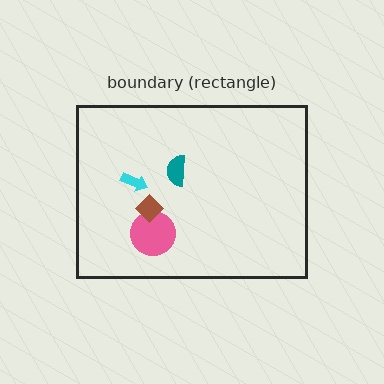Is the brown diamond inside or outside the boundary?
Inside.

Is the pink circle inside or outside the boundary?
Inside.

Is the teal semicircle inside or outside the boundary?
Inside.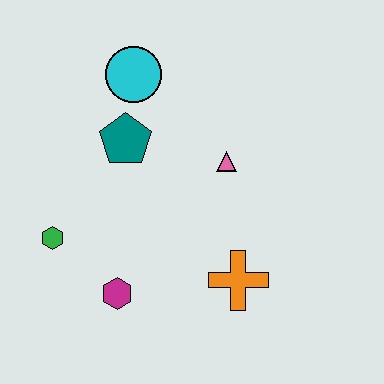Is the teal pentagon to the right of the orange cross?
No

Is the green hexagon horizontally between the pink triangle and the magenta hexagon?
No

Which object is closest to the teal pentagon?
The cyan circle is closest to the teal pentagon.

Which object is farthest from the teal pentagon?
The orange cross is farthest from the teal pentagon.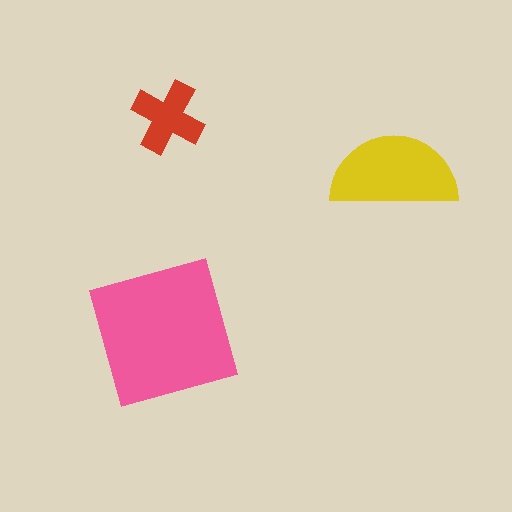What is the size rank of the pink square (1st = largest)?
1st.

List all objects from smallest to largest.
The red cross, the yellow semicircle, the pink square.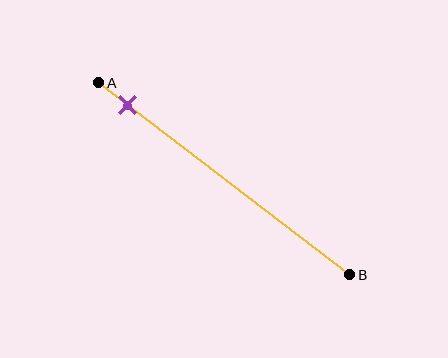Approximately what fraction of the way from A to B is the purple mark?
The purple mark is approximately 10% of the way from A to B.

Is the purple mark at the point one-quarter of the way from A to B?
No, the mark is at about 10% from A, not at the 25% one-quarter point.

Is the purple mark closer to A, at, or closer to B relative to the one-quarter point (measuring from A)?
The purple mark is closer to point A than the one-quarter point of segment AB.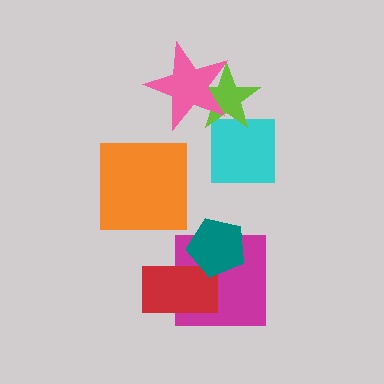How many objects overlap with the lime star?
2 objects overlap with the lime star.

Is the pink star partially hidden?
No, no other shape covers it.